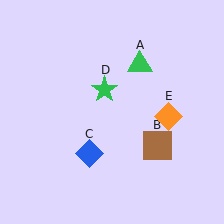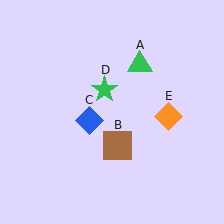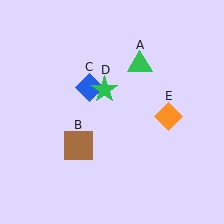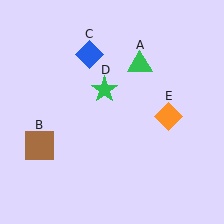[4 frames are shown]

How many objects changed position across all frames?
2 objects changed position: brown square (object B), blue diamond (object C).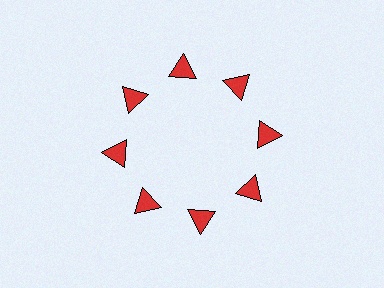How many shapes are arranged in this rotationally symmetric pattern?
There are 8 shapes, arranged in 8 groups of 1.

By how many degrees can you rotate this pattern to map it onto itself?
The pattern maps onto itself every 45 degrees of rotation.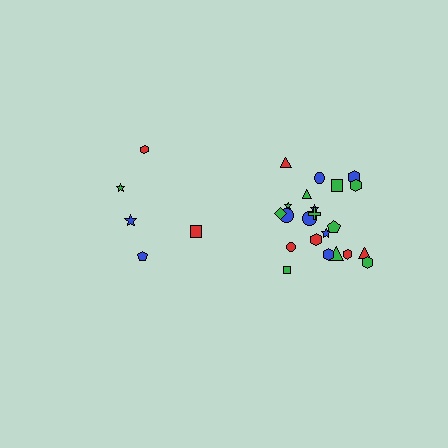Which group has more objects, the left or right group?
The right group.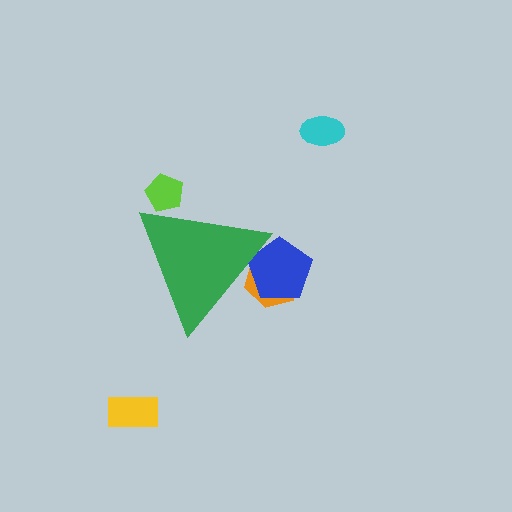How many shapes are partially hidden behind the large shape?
3 shapes are partially hidden.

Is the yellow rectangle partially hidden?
No, the yellow rectangle is fully visible.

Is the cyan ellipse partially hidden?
No, the cyan ellipse is fully visible.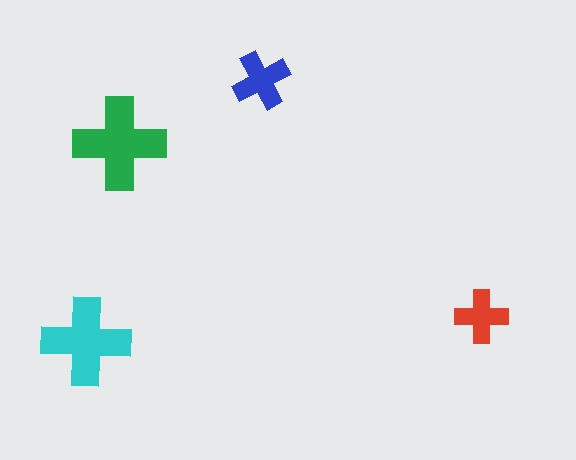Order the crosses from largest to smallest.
the green one, the cyan one, the blue one, the red one.